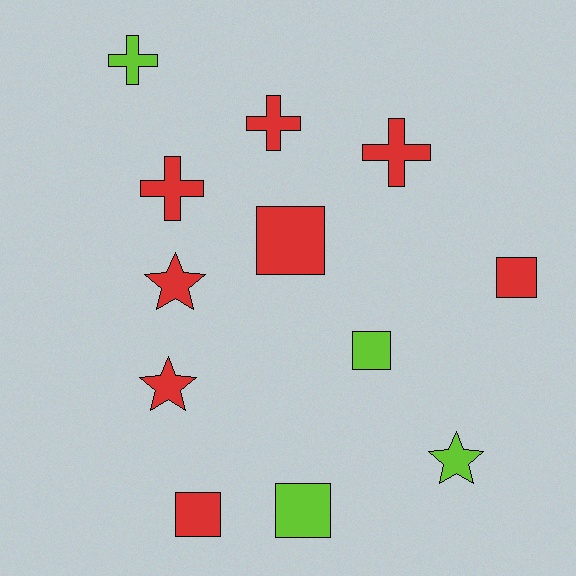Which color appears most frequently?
Red, with 8 objects.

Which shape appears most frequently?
Square, with 5 objects.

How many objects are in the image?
There are 12 objects.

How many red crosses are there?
There are 3 red crosses.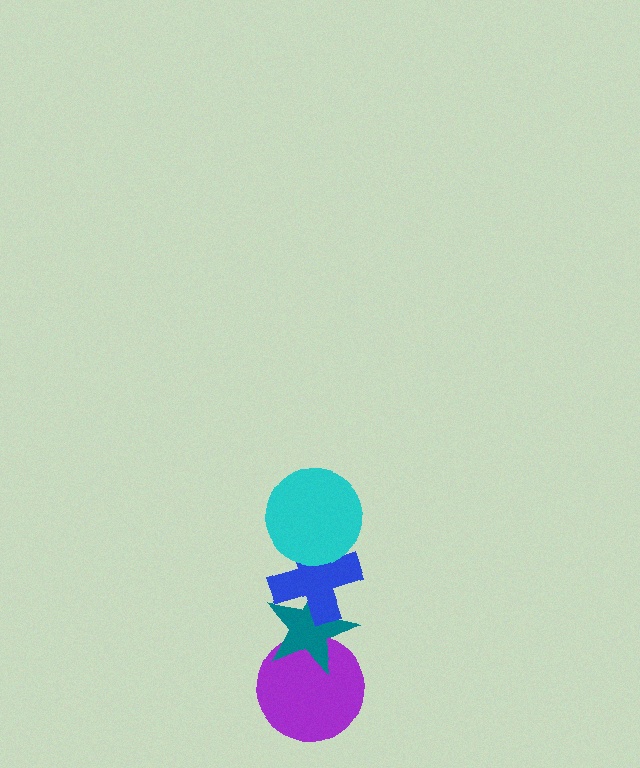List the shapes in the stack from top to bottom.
From top to bottom: the cyan circle, the blue cross, the teal star, the purple circle.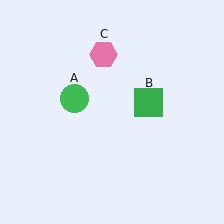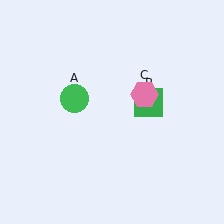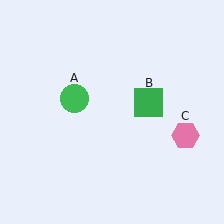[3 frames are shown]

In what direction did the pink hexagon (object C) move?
The pink hexagon (object C) moved down and to the right.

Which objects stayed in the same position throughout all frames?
Green circle (object A) and green square (object B) remained stationary.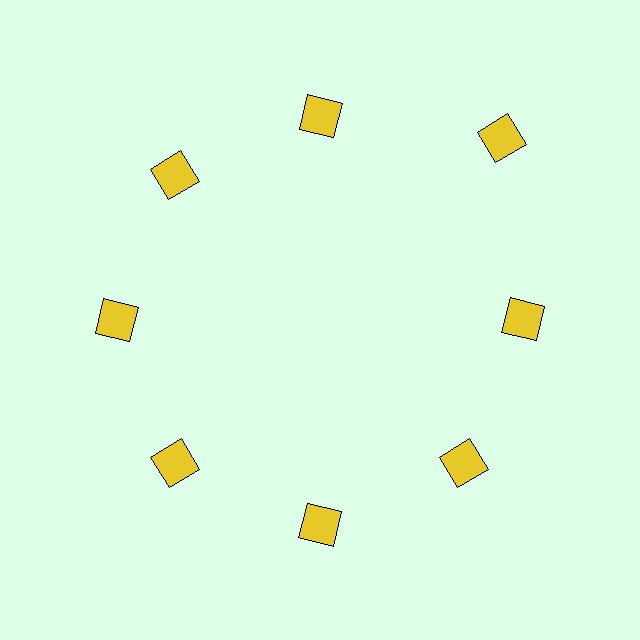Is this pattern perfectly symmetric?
No. The 8 yellow squares are arranged in a ring, but one element near the 2 o'clock position is pushed outward from the center, breaking the 8-fold rotational symmetry.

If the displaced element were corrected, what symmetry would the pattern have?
It would have 8-fold rotational symmetry — the pattern would map onto itself every 45 degrees.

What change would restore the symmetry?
The symmetry would be restored by moving it inward, back onto the ring so that all 8 squares sit at equal angles and equal distance from the center.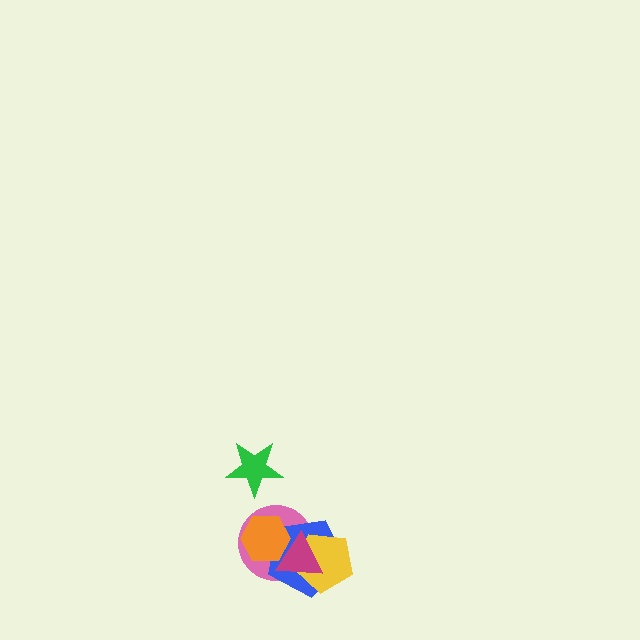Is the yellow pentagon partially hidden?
Yes, it is partially covered by another shape.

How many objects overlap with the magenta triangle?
4 objects overlap with the magenta triangle.